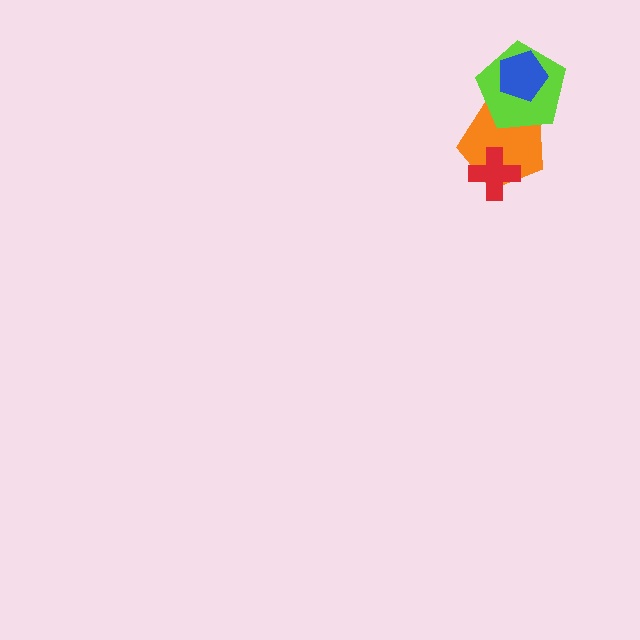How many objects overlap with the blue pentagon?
1 object overlaps with the blue pentagon.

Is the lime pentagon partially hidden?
Yes, it is partially covered by another shape.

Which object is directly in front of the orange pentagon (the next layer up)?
The red cross is directly in front of the orange pentagon.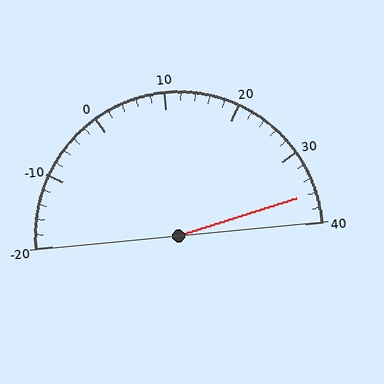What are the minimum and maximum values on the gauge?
The gauge ranges from -20 to 40.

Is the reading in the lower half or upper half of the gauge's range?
The reading is in the upper half of the range (-20 to 40).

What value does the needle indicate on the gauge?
The needle indicates approximately 36.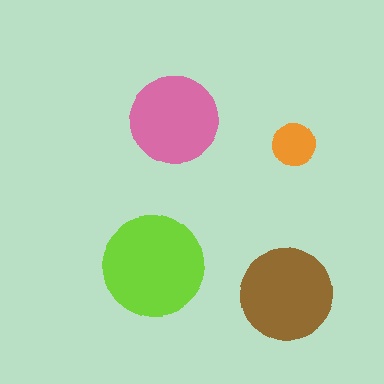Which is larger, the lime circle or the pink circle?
The lime one.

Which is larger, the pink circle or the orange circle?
The pink one.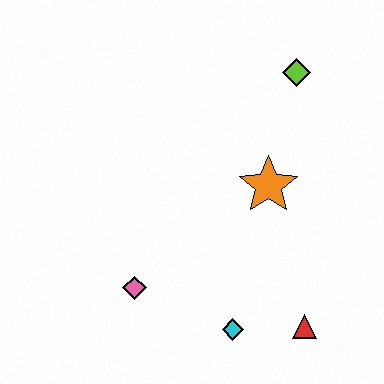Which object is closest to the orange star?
The lime diamond is closest to the orange star.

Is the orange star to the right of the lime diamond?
No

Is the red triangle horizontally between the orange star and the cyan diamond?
No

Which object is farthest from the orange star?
The pink diamond is farthest from the orange star.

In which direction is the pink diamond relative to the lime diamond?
The pink diamond is below the lime diamond.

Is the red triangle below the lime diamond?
Yes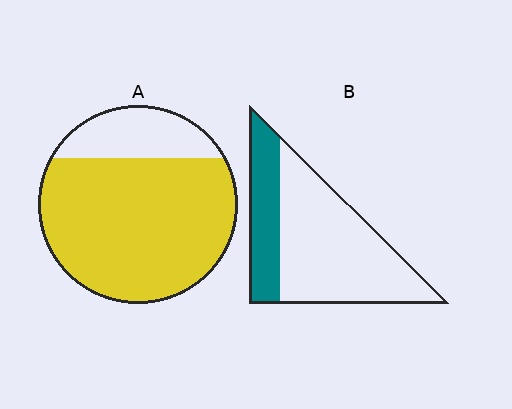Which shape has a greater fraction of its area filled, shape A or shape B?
Shape A.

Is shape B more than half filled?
No.